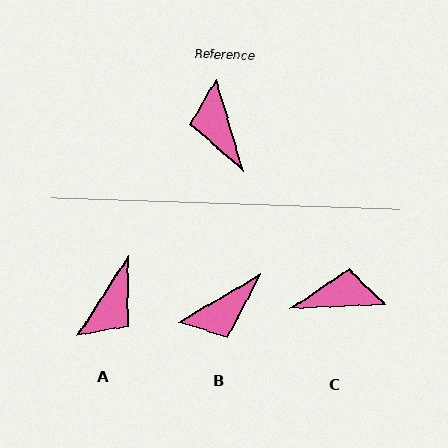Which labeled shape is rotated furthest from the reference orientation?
A, about 131 degrees away.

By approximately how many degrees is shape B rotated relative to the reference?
Approximately 104 degrees counter-clockwise.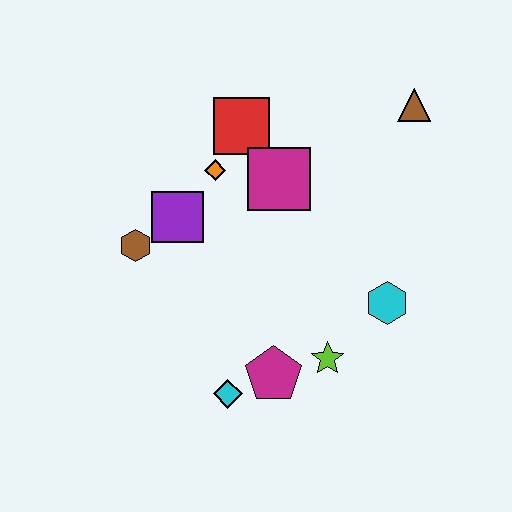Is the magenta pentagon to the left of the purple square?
No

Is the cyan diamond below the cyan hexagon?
Yes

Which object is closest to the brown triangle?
The magenta square is closest to the brown triangle.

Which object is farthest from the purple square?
The brown triangle is farthest from the purple square.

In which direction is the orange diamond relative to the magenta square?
The orange diamond is to the left of the magenta square.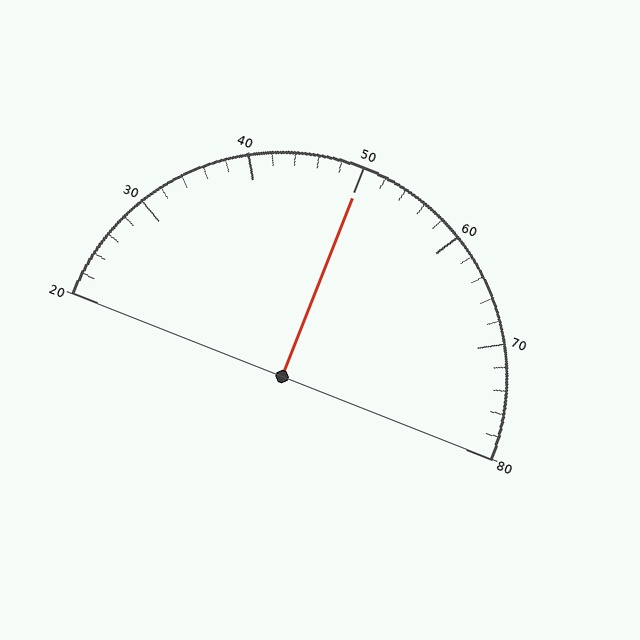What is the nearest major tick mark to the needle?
The nearest major tick mark is 50.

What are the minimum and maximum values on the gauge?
The gauge ranges from 20 to 80.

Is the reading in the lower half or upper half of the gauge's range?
The reading is in the upper half of the range (20 to 80).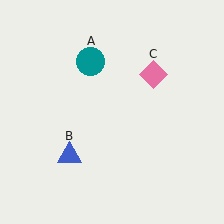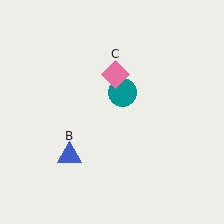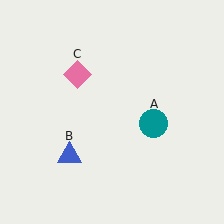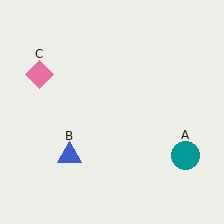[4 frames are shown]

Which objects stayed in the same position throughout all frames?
Blue triangle (object B) remained stationary.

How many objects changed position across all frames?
2 objects changed position: teal circle (object A), pink diamond (object C).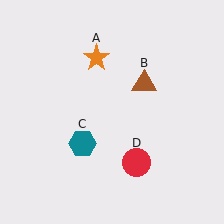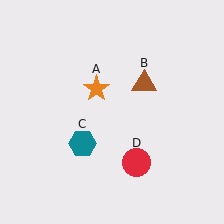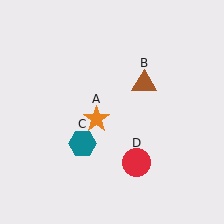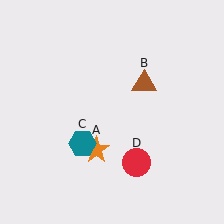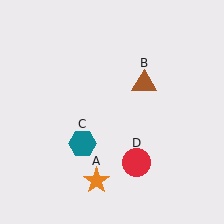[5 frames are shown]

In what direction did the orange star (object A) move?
The orange star (object A) moved down.